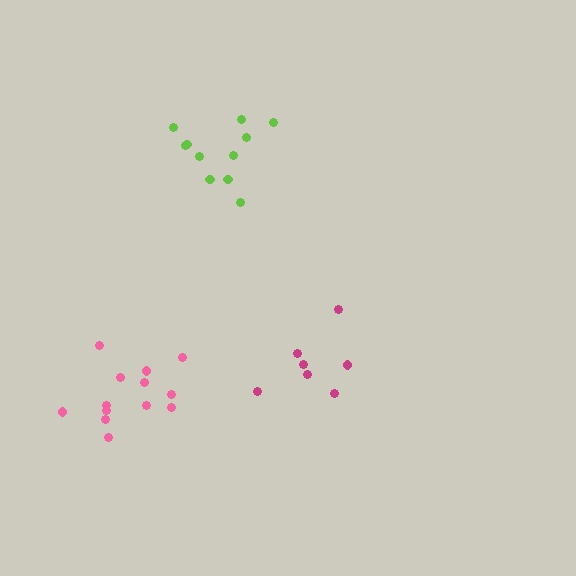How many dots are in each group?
Group 1: 7 dots, Group 2: 11 dots, Group 3: 13 dots (31 total).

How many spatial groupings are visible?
There are 3 spatial groupings.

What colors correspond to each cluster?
The clusters are colored: magenta, lime, pink.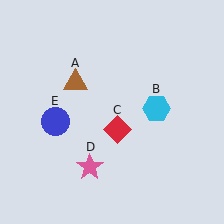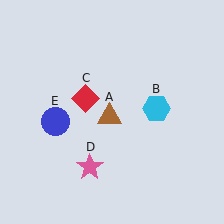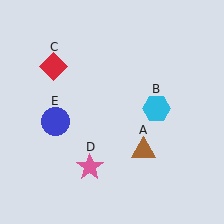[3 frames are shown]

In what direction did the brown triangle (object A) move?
The brown triangle (object A) moved down and to the right.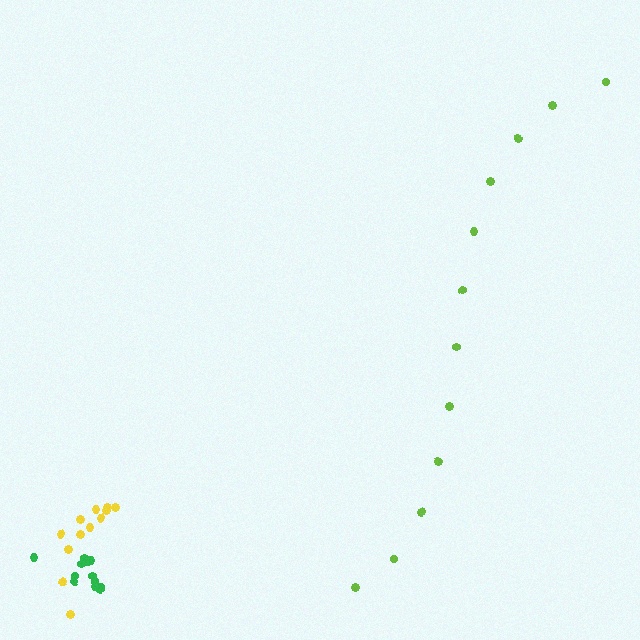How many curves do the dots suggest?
There are 3 distinct paths.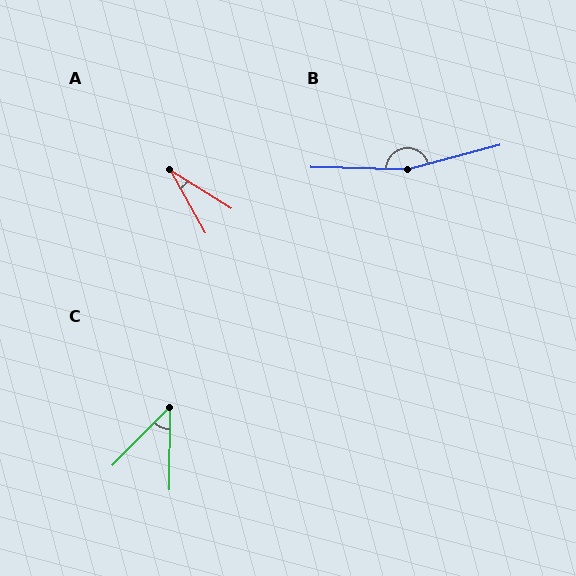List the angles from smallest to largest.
A (28°), C (44°), B (164°).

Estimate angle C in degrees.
Approximately 44 degrees.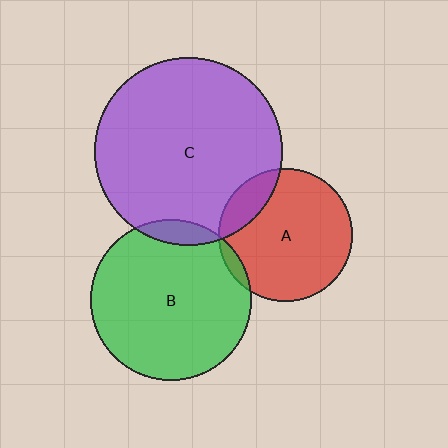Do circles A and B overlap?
Yes.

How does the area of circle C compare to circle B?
Approximately 1.4 times.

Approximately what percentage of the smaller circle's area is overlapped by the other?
Approximately 5%.